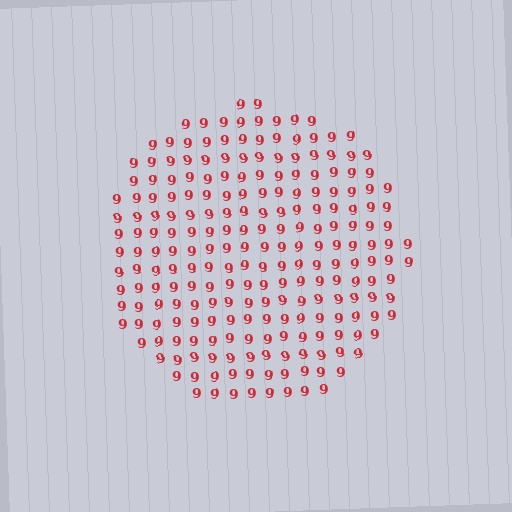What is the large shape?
The large shape is a circle.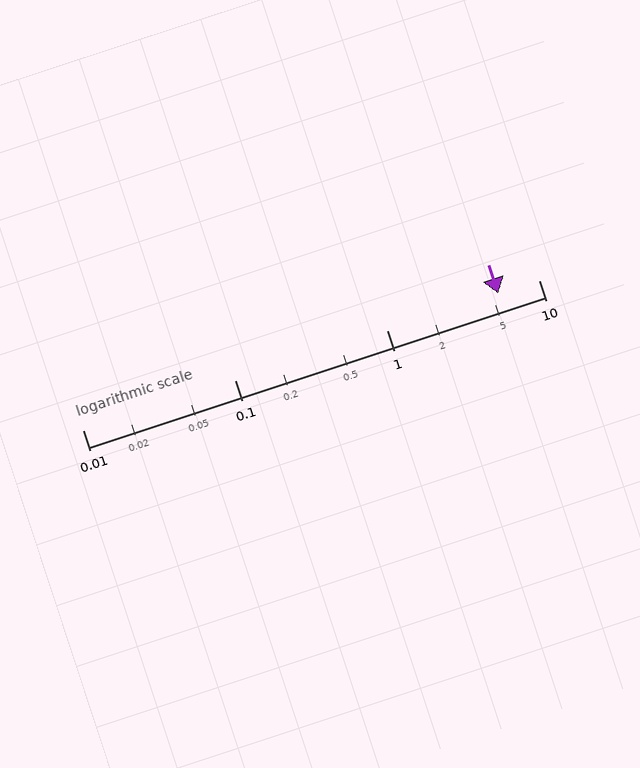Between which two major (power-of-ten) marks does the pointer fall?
The pointer is between 1 and 10.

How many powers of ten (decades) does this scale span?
The scale spans 3 decades, from 0.01 to 10.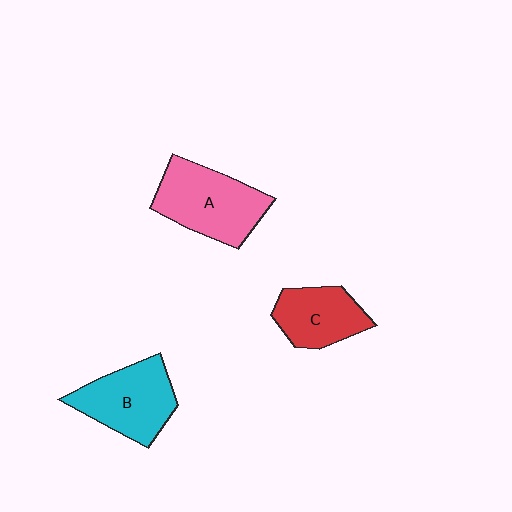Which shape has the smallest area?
Shape C (red).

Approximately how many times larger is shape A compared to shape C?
Approximately 1.4 times.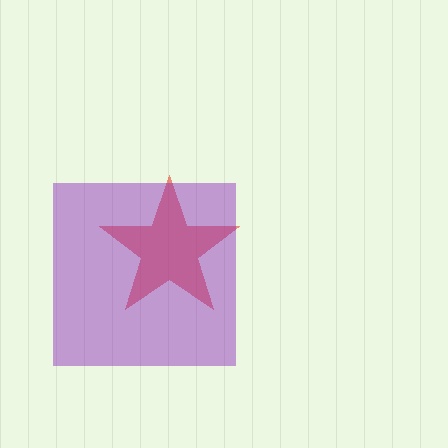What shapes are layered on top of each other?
The layered shapes are: a red star, a purple square.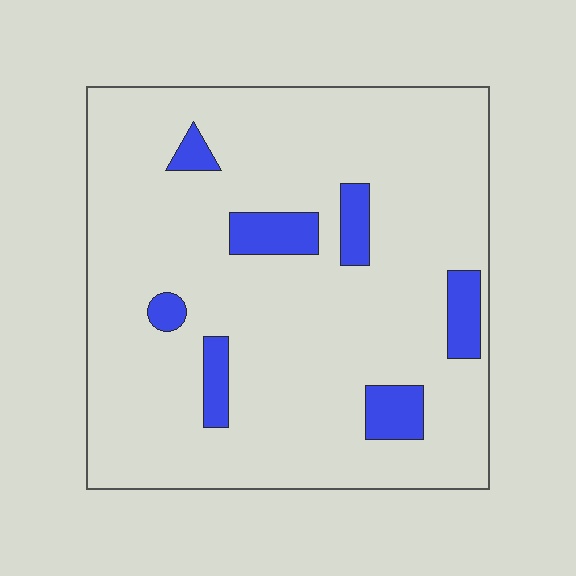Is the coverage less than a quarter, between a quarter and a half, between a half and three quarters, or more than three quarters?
Less than a quarter.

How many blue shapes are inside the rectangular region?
7.